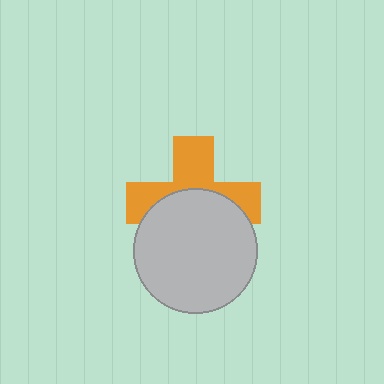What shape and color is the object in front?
The object in front is a light gray circle.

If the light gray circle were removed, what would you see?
You would see the complete orange cross.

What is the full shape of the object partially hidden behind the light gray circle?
The partially hidden object is an orange cross.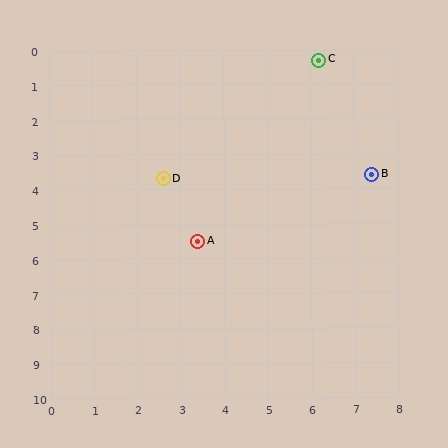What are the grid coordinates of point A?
Point A is at approximately (3.4, 5.5).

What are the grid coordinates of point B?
Point B is at approximately (7.4, 3.6).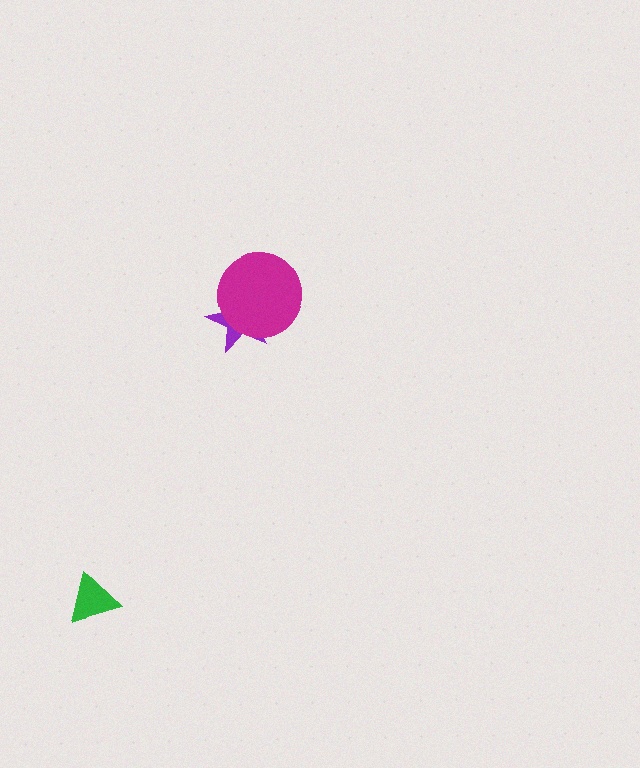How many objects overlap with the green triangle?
0 objects overlap with the green triangle.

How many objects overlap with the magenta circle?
1 object overlaps with the magenta circle.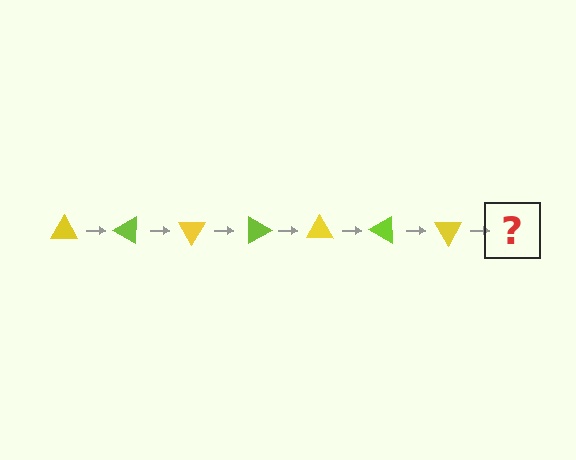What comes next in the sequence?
The next element should be a lime triangle, rotated 210 degrees from the start.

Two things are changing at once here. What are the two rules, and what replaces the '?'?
The two rules are that it rotates 30 degrees each step and the color cycles through yellow and lime. The '?' should be a lime triangle, rotated 210 degrees from the start.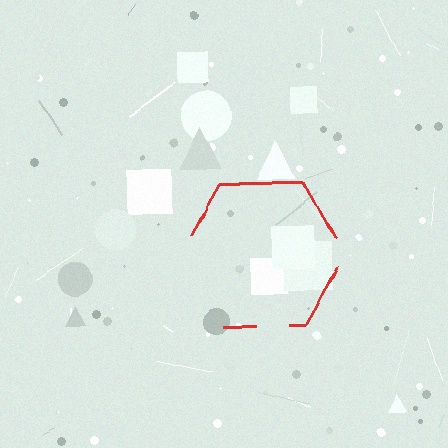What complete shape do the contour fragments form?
The contour fragments form a hexagon.